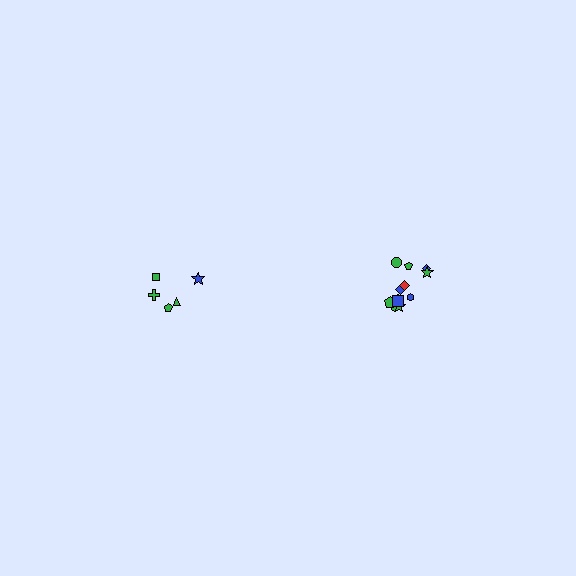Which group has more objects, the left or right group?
The right group.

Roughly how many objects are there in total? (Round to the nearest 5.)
Roughly 15 objects in total.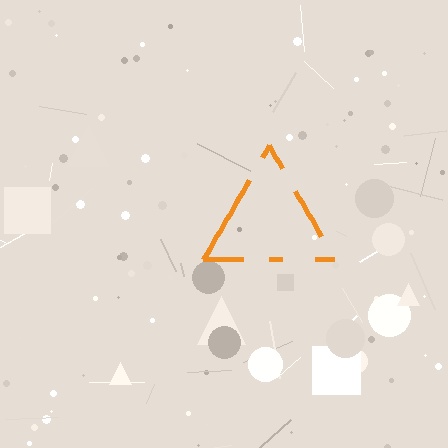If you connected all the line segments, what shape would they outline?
They would outline a triangle.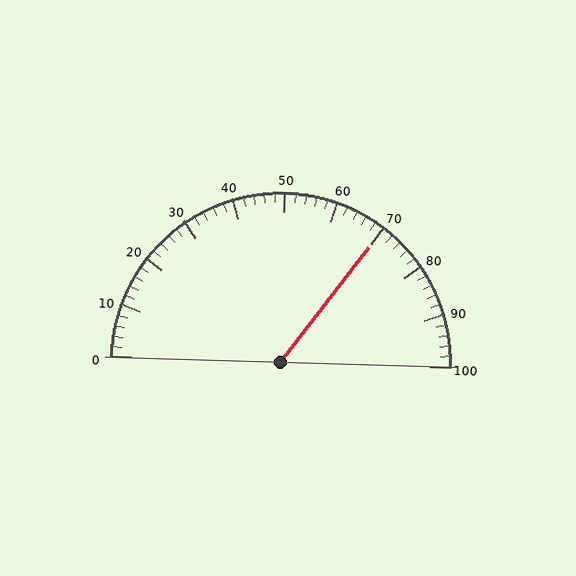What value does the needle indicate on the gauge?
The needle indicates approximately 70.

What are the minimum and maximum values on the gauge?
The gauge ranges from 0 to 100.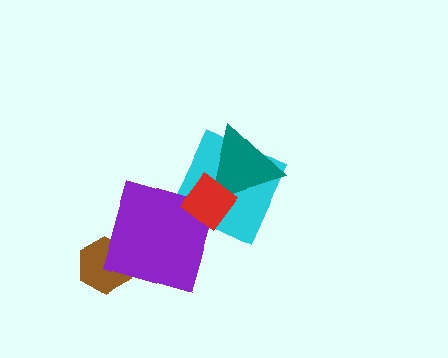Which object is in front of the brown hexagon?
The purple square is in front of the brown hexagon.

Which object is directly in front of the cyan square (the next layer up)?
The teal triangle is directly in front of the cyan square.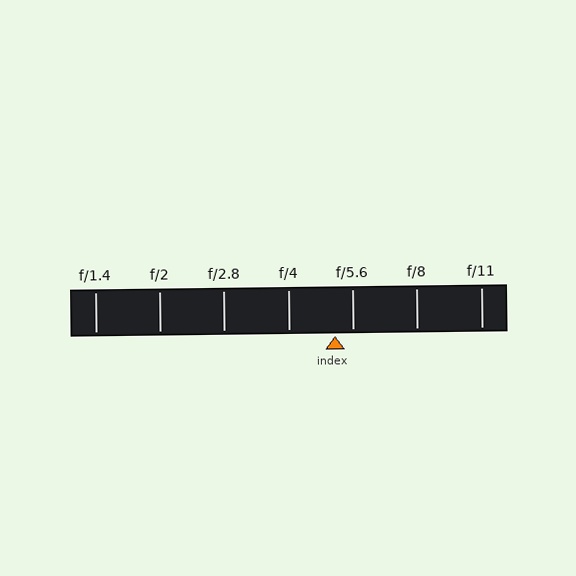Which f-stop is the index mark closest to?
The index mark is closest to f/5.6.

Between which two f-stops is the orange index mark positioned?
The index mark is between f/4 and f/5.6.